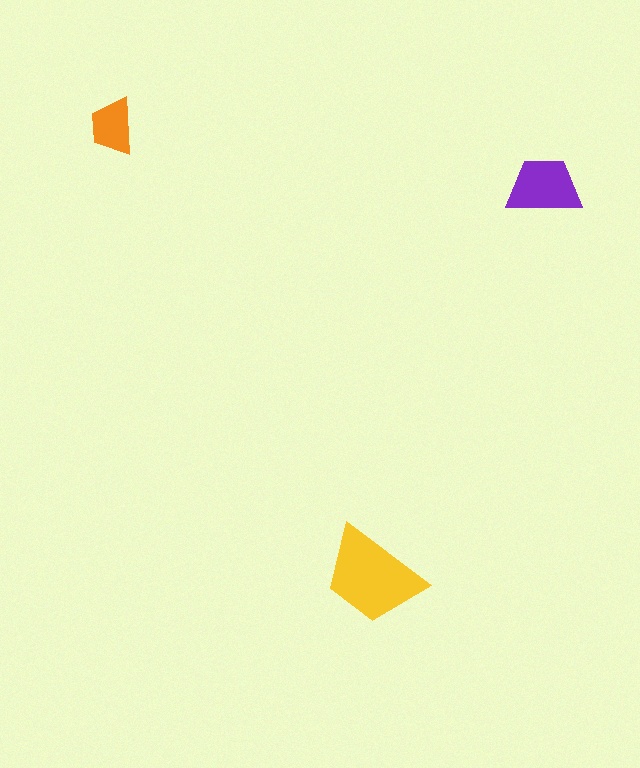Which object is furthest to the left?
The orange trapezoid is leftmost.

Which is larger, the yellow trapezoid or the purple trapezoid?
The yellow one.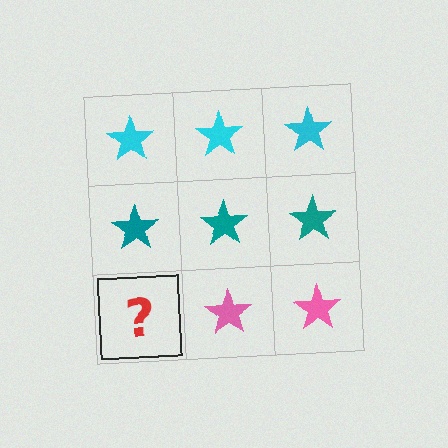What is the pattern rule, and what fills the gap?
The rule is that each row has a consistent color. The gap should be filled with a pink star.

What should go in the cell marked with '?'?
The missing cell should contain a pink star.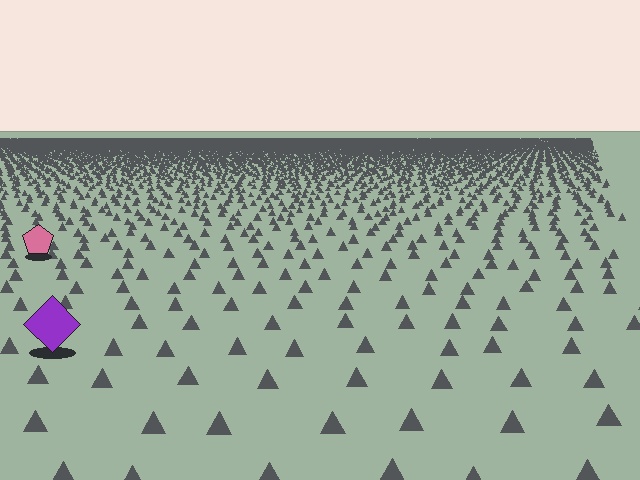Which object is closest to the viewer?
The purple diamond is closest. The texture marks near it are larger and more spread out.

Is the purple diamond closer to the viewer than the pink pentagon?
Yes. The purple diamond is closer — you can tell from the texture gradient: the ground texture is coarser near it.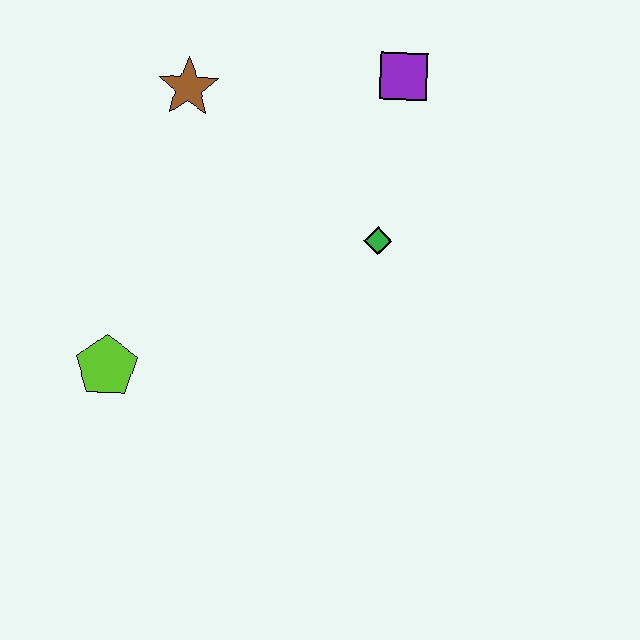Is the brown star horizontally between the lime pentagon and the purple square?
Yes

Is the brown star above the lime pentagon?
Yes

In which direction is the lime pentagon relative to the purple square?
The lime pentagon is below the purple square.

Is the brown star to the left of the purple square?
Yes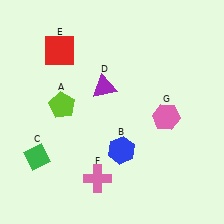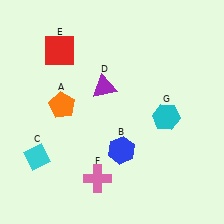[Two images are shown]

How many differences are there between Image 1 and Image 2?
There are 3 differences between the two images.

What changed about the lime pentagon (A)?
In Image 1, A is lime. In Image 2, it changed to orange.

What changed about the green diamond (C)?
In Image 1, C is green. In Image 2, it changed to cyan.